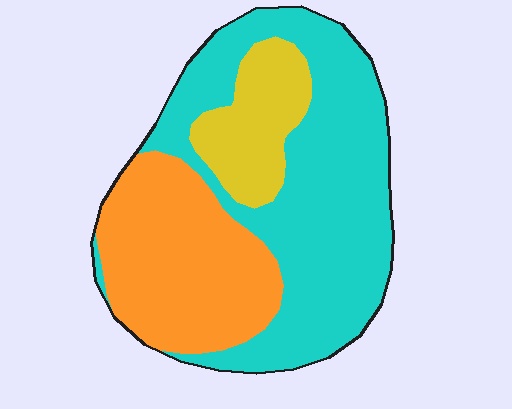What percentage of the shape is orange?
Orange takes up between a quarter and a half of the shape.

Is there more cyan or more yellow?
Cyan.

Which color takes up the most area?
Cyan, at roughly 55%.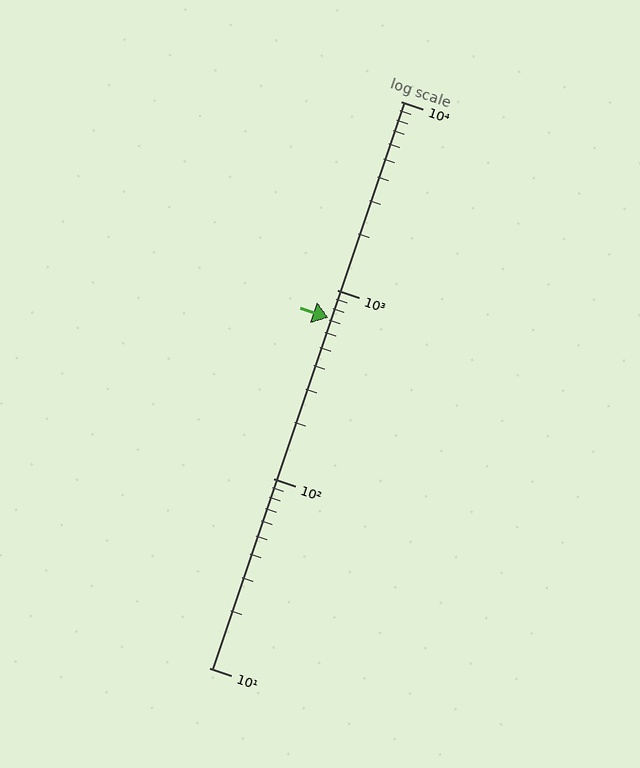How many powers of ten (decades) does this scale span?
The scale spans 3 decades, from 10 to 10000.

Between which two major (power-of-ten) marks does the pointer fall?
The pointer is between 100 and 1000.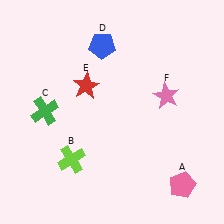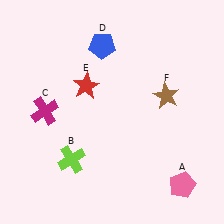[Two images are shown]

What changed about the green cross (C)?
In Image 1, C is green. In Image 2, it changed to magenta.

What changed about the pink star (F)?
In Image 1, F is pink. In Image 2, it changed to brown.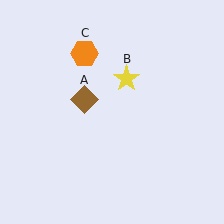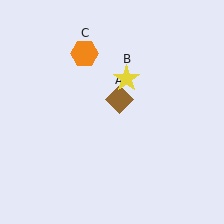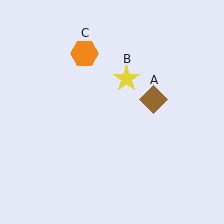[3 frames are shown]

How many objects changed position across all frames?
1 object changed position: brown diamond (object A).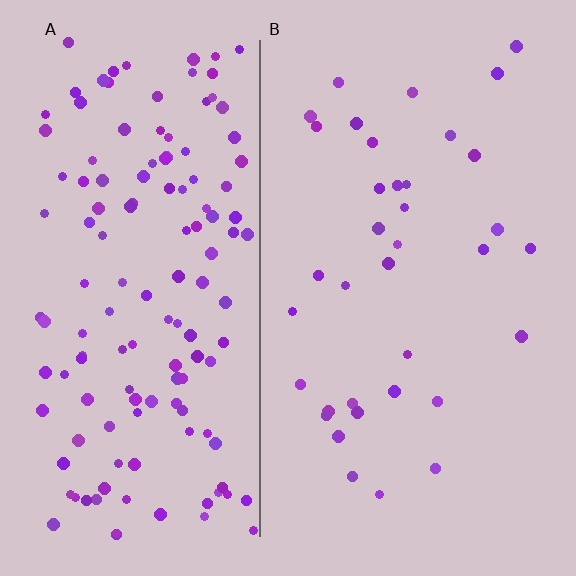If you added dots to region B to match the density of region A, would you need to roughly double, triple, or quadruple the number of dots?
Approximately quadruple.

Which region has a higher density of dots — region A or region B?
A (the left).